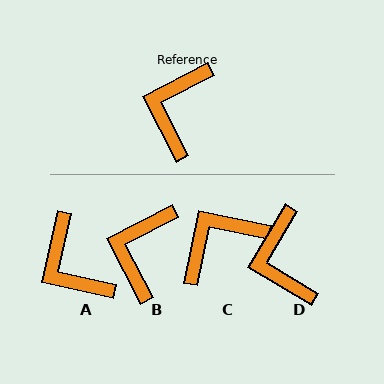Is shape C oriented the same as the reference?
No, it is off by about 39 degrees.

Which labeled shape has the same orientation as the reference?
B.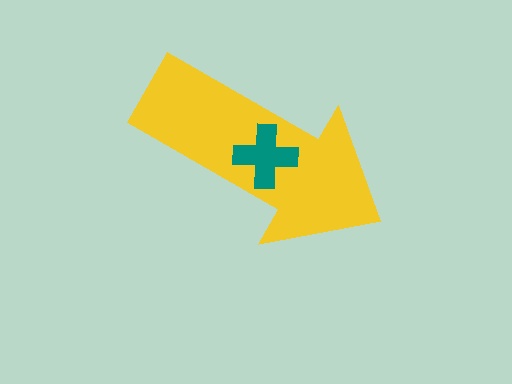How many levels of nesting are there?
2.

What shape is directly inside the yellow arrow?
The teal cross.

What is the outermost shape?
The yellow arrow.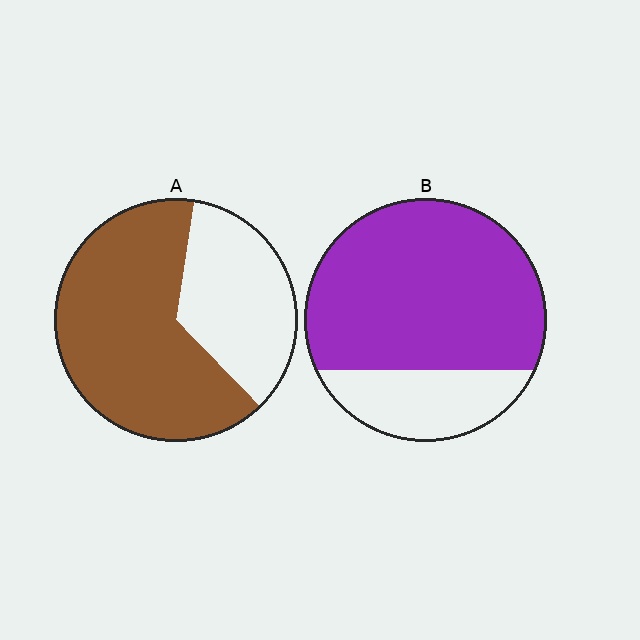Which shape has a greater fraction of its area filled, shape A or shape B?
Shape B.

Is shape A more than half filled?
Yes.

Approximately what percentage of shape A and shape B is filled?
A is approximately 65% and B is approximately 75%.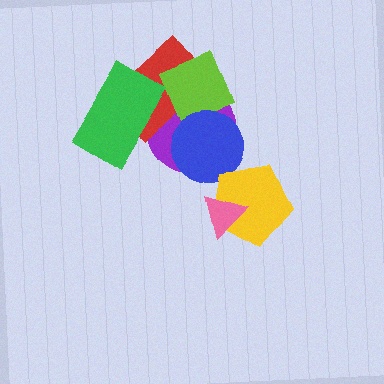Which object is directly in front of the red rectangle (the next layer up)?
The lime diamond is directly in front of the red rectangle.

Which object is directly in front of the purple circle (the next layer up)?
The red rectangle is directly in front of the purple circle.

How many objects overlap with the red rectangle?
3 objects overlap with the red rectangle.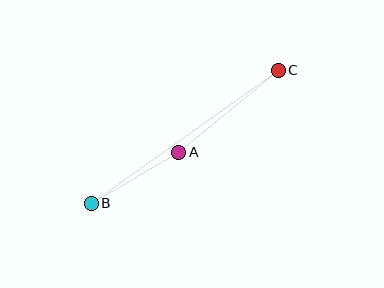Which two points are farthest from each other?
Points B and C are farthest from each other.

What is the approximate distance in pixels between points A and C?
The distance between A and C is approximately 129 pixels.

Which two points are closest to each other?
Points A and B are closest to each other.